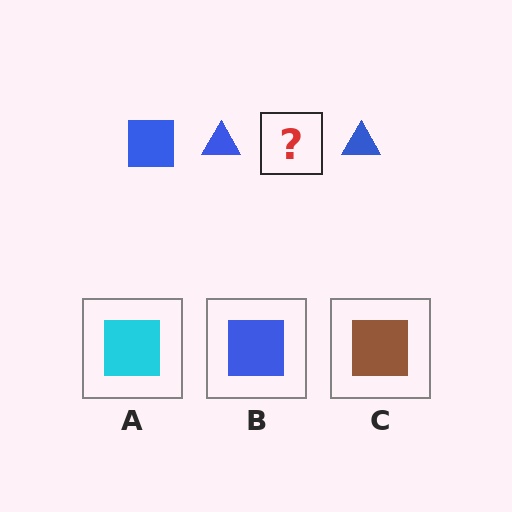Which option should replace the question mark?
Option B.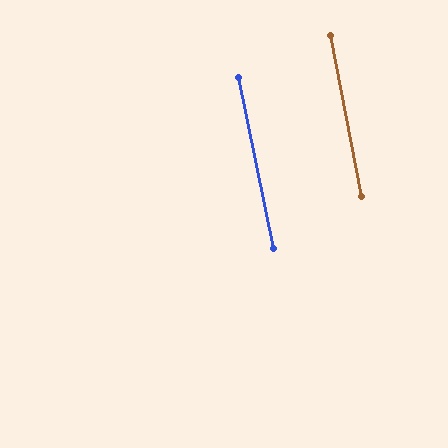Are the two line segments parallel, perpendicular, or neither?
Parallel — their directions differ by only 1.1°.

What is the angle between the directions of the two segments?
Approximately 1 degree.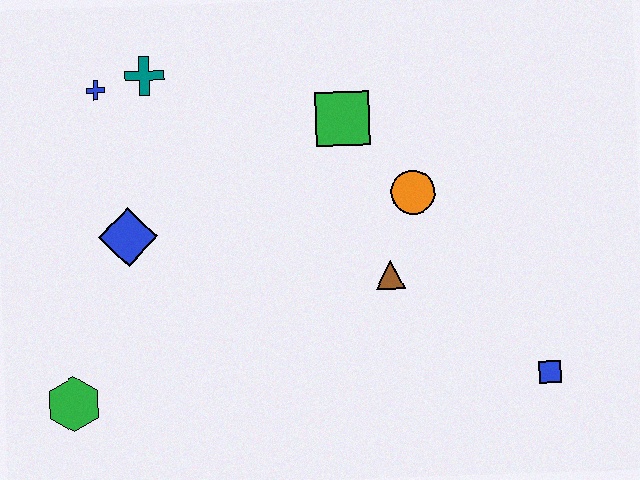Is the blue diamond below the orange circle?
Yes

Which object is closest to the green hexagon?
The blue diamond is closest to the green hexagon.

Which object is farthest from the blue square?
The blue cross is farthest from the blue square.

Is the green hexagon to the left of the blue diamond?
Yes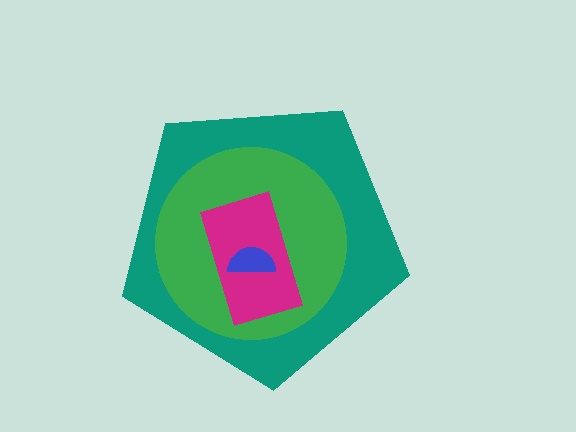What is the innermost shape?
The blue semicircle.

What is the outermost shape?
The teal pentagon.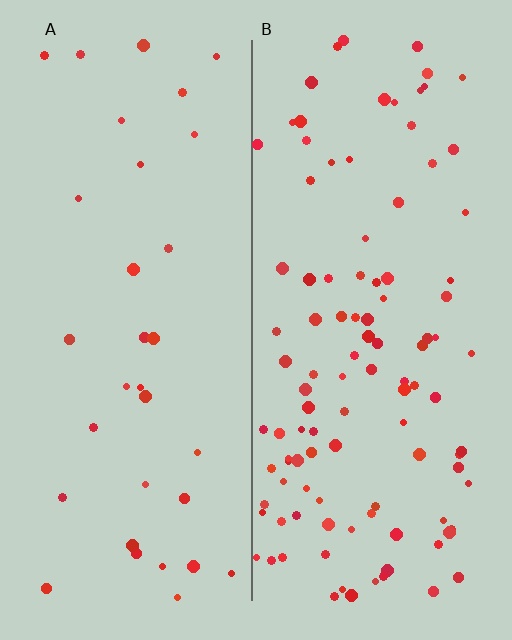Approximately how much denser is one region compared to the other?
Approximately 3.3× — region B over region A.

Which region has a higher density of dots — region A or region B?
B (the right).